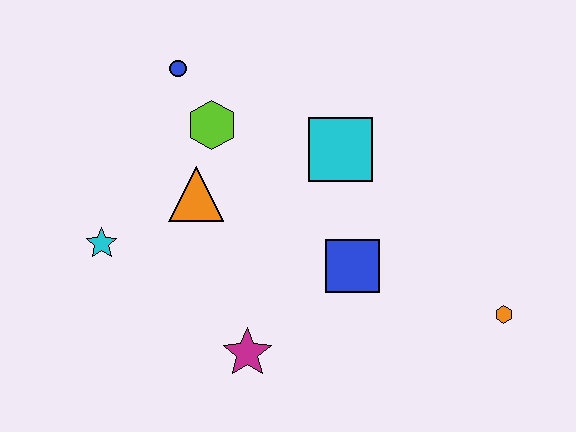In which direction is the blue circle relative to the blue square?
The blue circle is above the blue square.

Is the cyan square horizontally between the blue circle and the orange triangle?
No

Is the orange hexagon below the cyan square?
Yes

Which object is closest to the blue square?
The cyan square is closest to the blue square.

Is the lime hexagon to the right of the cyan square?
No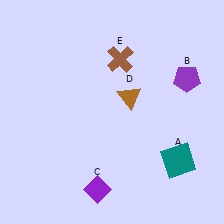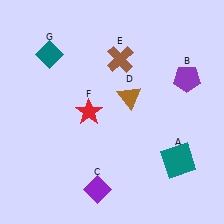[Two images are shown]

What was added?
A red star (F), a teal diamond (G) were added in Image 2.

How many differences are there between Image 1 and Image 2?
There are 2 differences between the two images.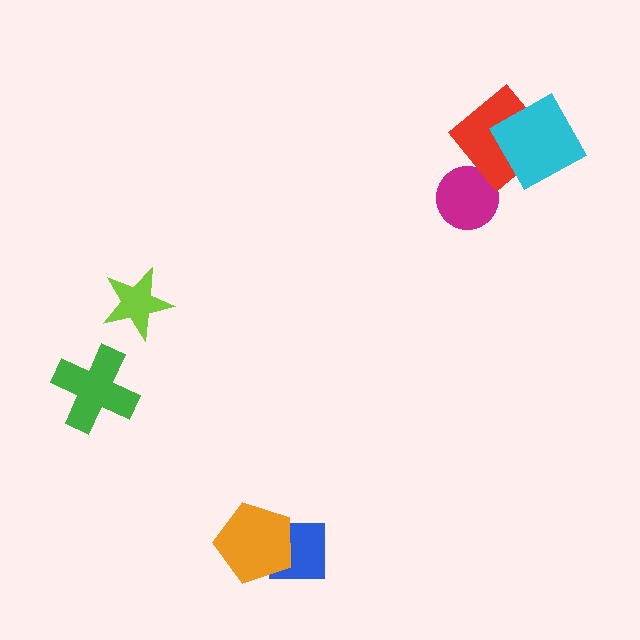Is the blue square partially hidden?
Yes, it is partially covered by another shape.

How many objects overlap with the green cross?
0 objects overlap with the green cross.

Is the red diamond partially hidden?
Yes, it is partially covered by another shape.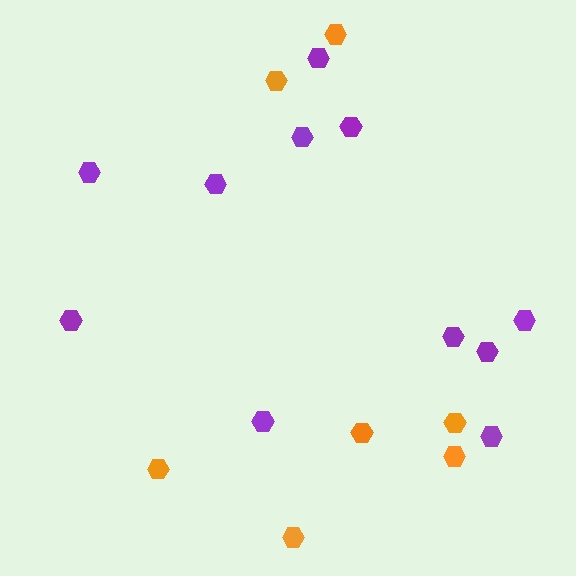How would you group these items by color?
There are 2 groups: one group of purple hexagons (11) and one group of orange hexagons (7).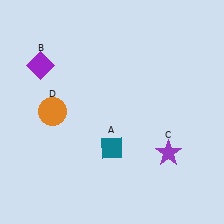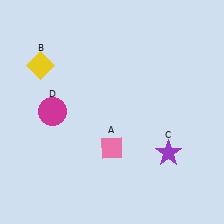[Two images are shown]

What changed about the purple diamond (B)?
In Image 1, B is purple. In Image 2, it changed to yellow.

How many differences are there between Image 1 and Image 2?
There are 3 differences between the two images.